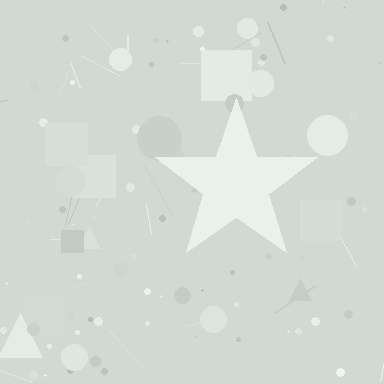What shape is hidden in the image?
A star is hidden in the image.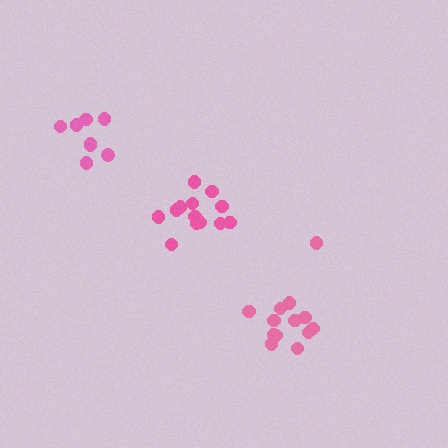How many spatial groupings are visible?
There are 3 spatial groupings.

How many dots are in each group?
Group 1: 13 dots, Group 2: 8 dots, Group 3: 13 dots (34 total).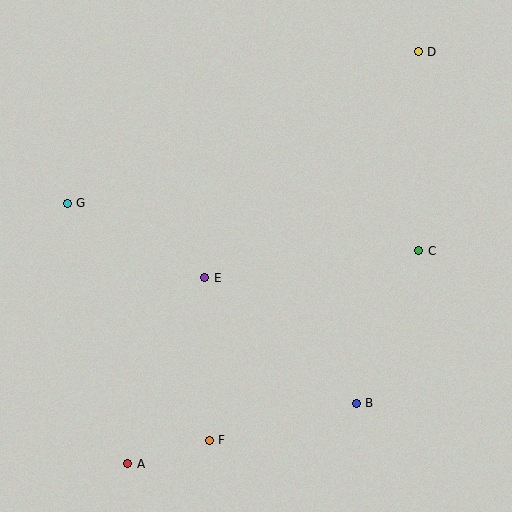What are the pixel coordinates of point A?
Point A is at (128, 464).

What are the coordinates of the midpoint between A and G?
The midpoint between A and G is at (97, 334).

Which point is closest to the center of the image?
Point E at (205, 278) is closest to the center.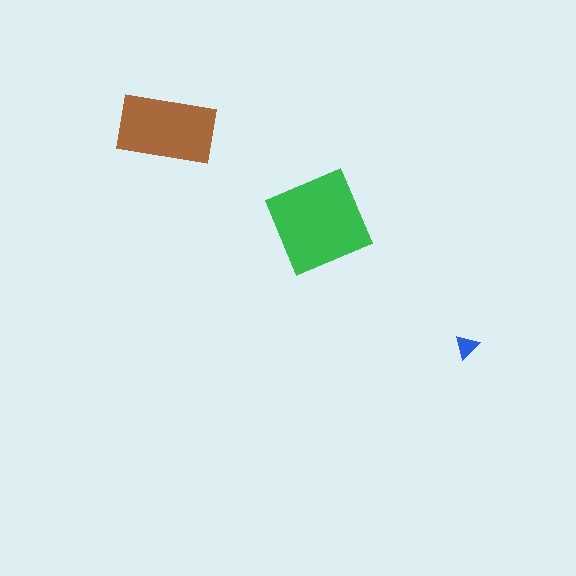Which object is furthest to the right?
The blue triangle is rightmost.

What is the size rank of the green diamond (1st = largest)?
1st.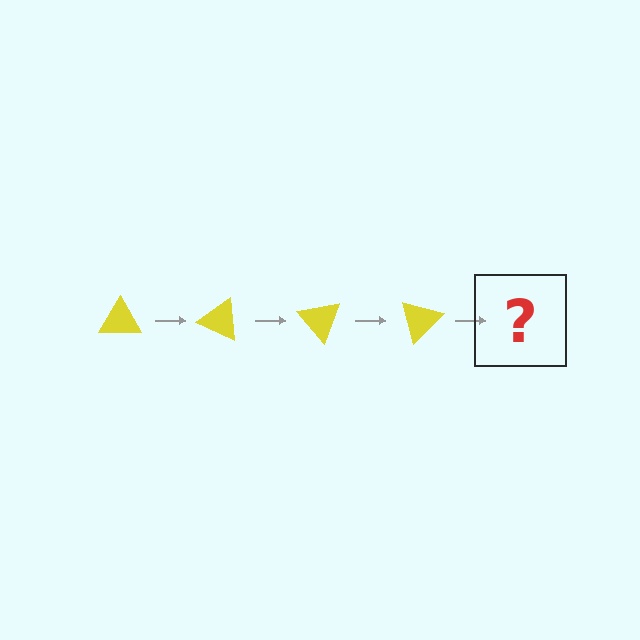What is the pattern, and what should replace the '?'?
The pattern is that the triangle rotates 25 degrees each step. The '?' should be a yellow triangle rotated 100 degrees.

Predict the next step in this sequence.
The next step is a yellow triangle rotated 100 degrees.